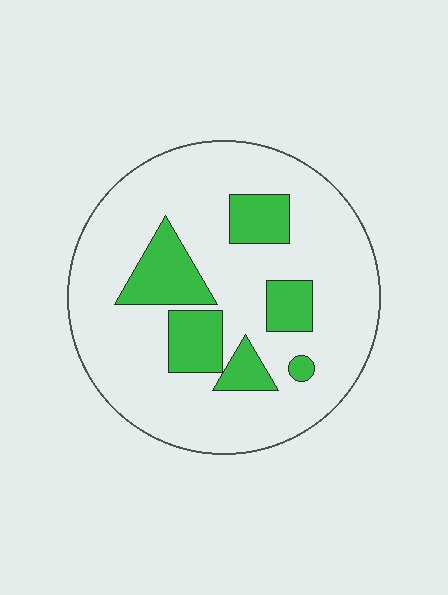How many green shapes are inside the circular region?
6.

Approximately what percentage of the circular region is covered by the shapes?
Approximately 20%.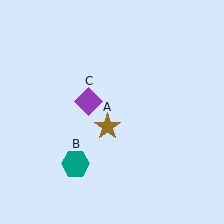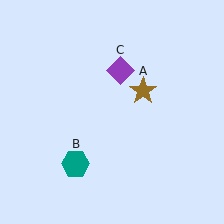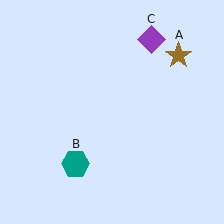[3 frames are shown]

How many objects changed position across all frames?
2 objects changed position: brown star (object A), purple diamond (object C).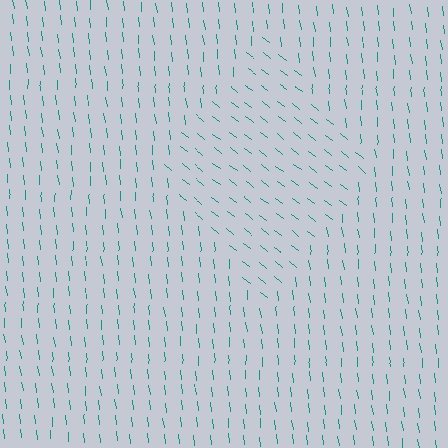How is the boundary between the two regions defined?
The boundary is defined purely by a change in line orientation (approximately 45 degrees difference). All lines are the same color and thickness.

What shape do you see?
I see a diamond.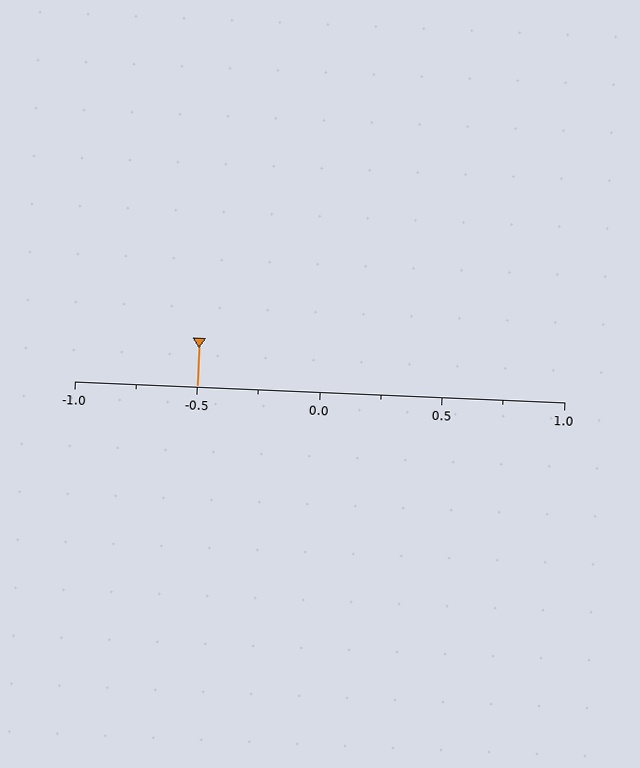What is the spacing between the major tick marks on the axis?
The major ticks are spaced 0.5 apart.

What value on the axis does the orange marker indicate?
The marker indicates approximately -0.5.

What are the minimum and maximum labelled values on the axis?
The axis runs from -1.0 to 1.0.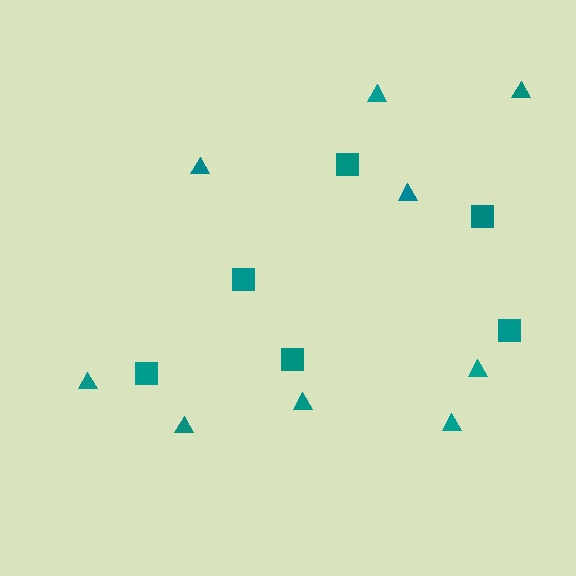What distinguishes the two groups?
There are 2 groups: one group of squares (6) and one group of triangles (9).